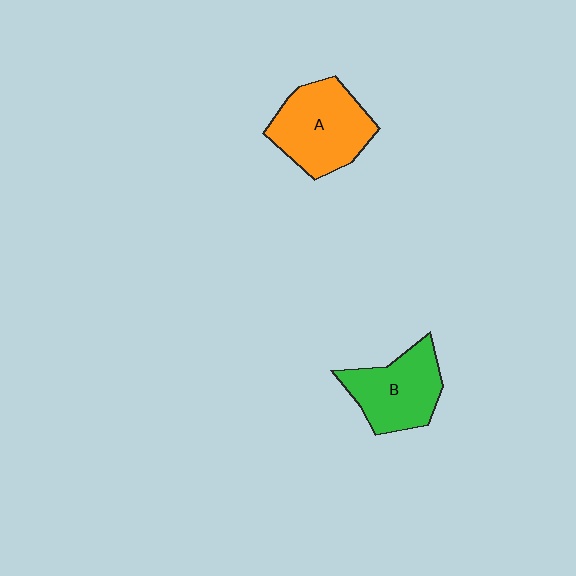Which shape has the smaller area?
Shape B (green).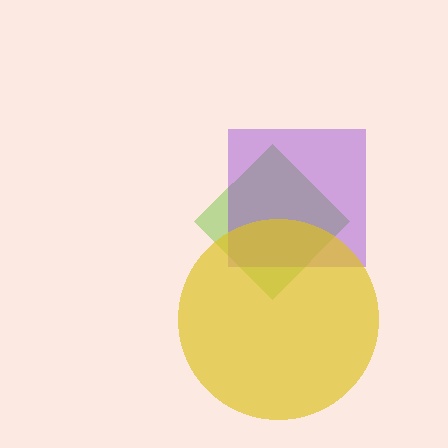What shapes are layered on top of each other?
The layered shapes are: a lime diamond, a purple square, a yellow circle.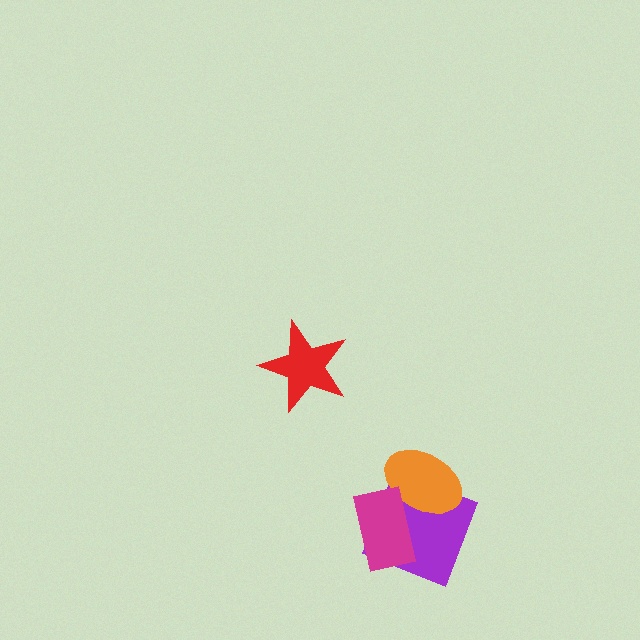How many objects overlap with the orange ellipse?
2 objects overlap with the orange ellipse.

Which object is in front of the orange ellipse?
The magenta rectangle is in front of the orange ellipse.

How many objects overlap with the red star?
0 objects overlap with the red star.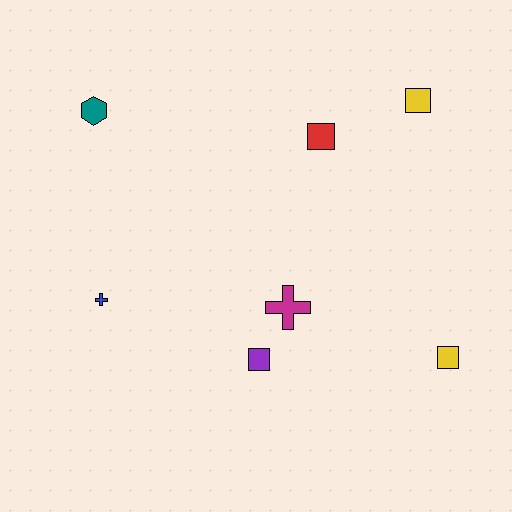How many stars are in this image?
There are no stars.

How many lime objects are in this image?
There are no lime objects.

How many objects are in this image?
There are 7 objects.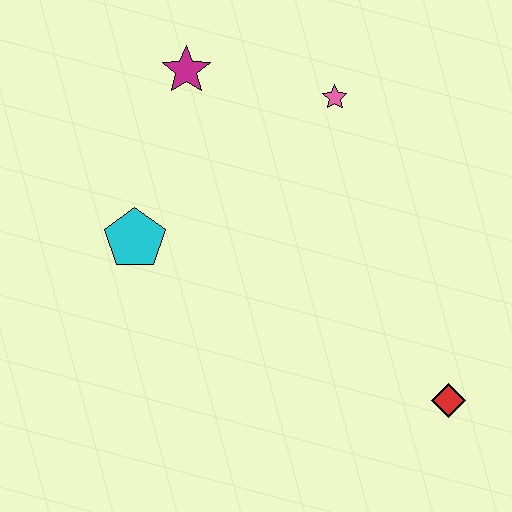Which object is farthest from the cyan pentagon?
The red diamond is farthest from the cyan pentagon.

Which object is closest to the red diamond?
The pink star is closest to the red diamond.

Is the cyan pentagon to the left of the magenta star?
Yes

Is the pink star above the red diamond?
Yes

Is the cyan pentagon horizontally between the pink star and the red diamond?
No